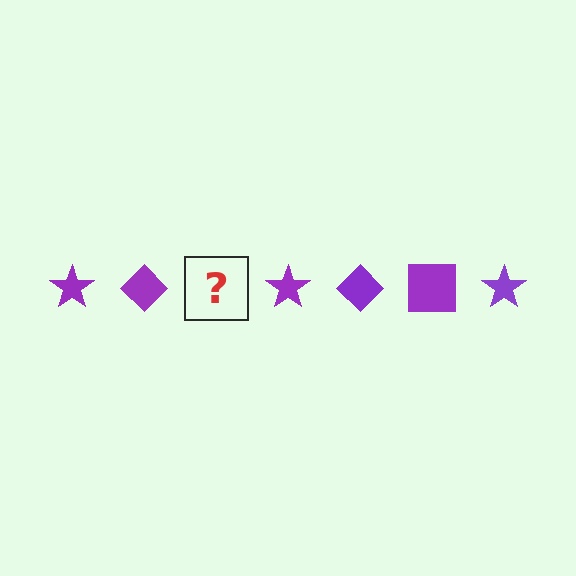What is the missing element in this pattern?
The missing element is a purple square.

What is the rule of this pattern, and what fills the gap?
The rule is that the pattern cycles through star, diamond, square shapes in purple. The gap should be filled with a purple square.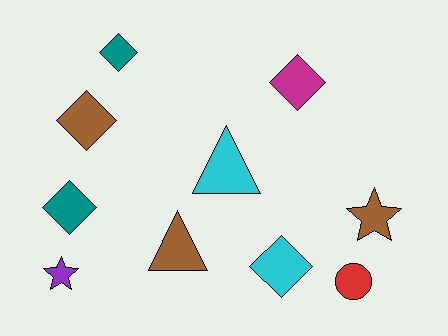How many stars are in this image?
There are 2 stars.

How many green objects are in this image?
There are no green objects.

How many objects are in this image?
There are 10 objects.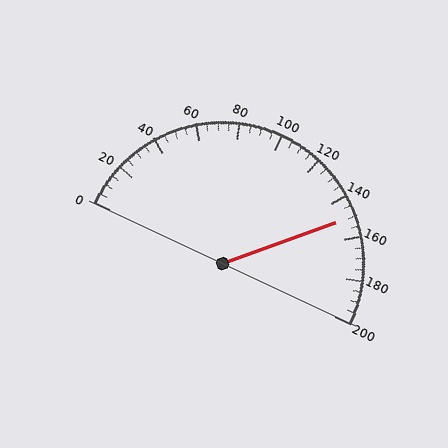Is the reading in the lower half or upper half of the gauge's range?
The reading is in the upper half of the range (0 to 200).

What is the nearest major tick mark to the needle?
The nearest major tick mark is 160.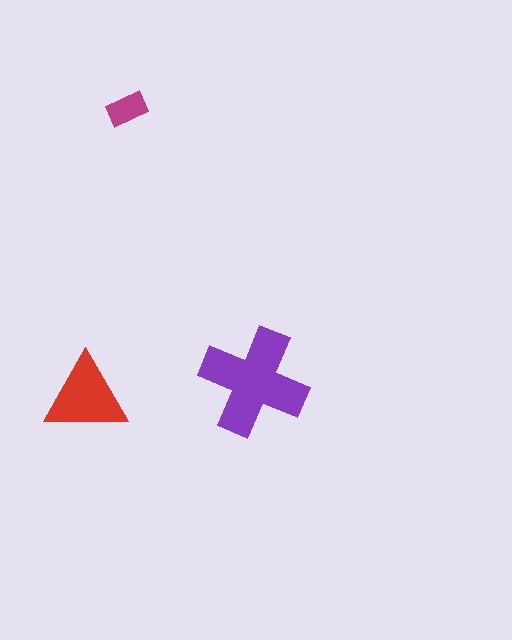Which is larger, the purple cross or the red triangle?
The purple cross.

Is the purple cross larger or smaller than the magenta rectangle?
Larger.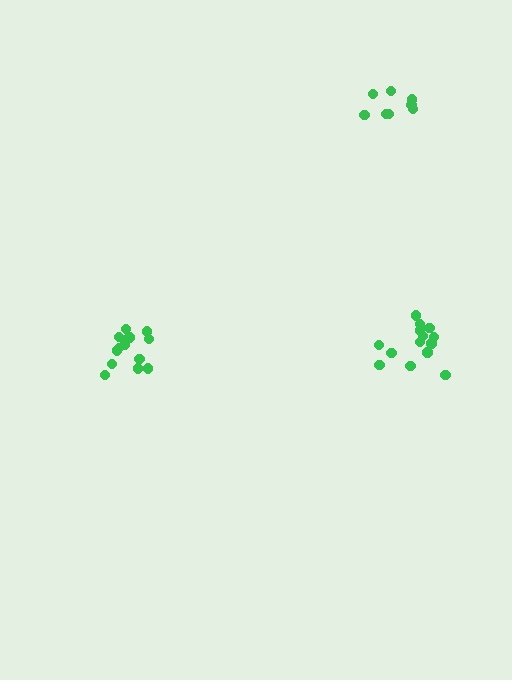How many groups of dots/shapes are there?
There are 3 groups.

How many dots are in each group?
Group 1: 8 dots, Group 2: 14 dots, Group 3: 13 dots (35 total).